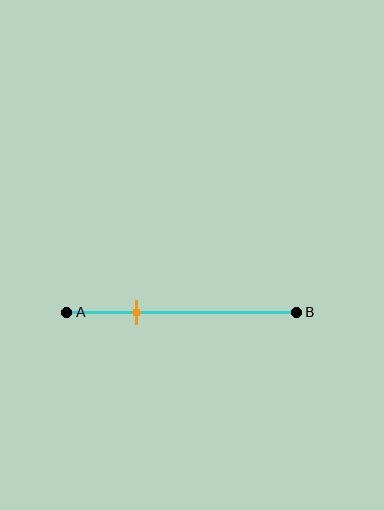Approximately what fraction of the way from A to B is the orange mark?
The orange mark is approximately 30% of the way from A to B.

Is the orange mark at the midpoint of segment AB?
No, the mark is at about 30% from A, not at the 50% midpoint.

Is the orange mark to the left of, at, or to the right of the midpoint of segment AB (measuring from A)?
The orange mark is to the left of the midpoint of segment AB.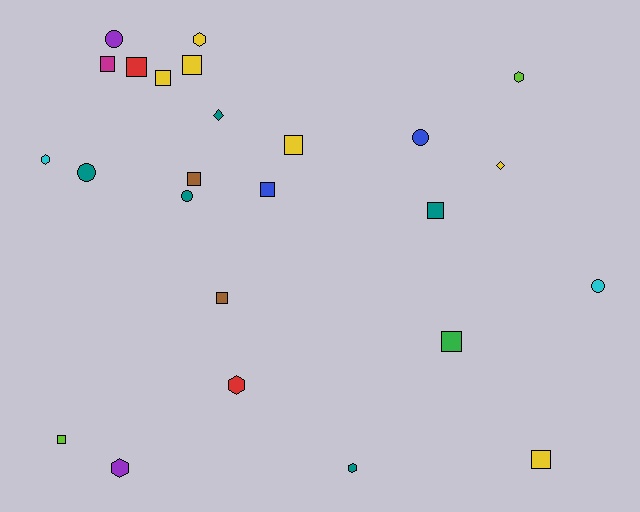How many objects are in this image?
There are 25 objects.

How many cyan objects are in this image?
There are 2 cyan objects.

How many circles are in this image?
There are 5 circles.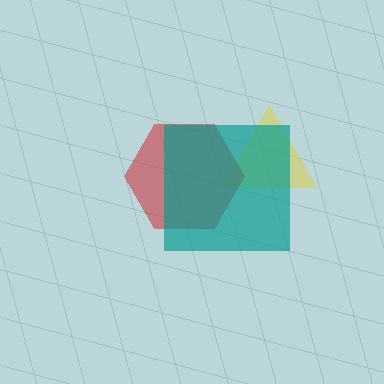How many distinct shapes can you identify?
There are 3 distinct shapes: a yellow triangle, a red hexagon, a teal square.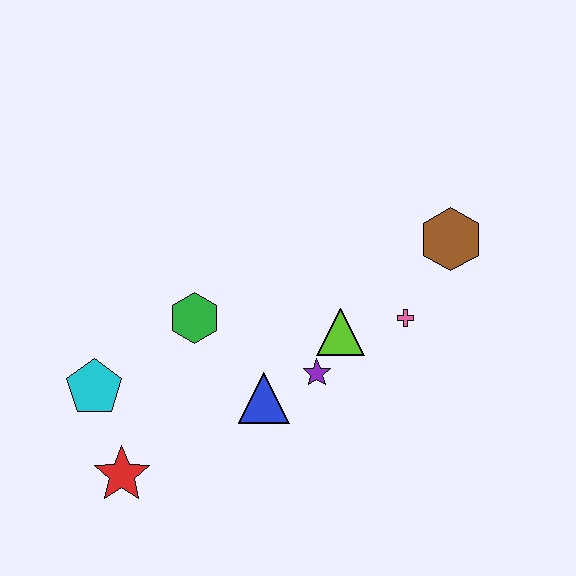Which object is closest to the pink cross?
The lime triangle is closest to the pink cross.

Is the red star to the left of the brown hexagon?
Yes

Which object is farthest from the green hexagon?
The brown hexagon is farthest from the green hexagon.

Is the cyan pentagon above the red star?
Yes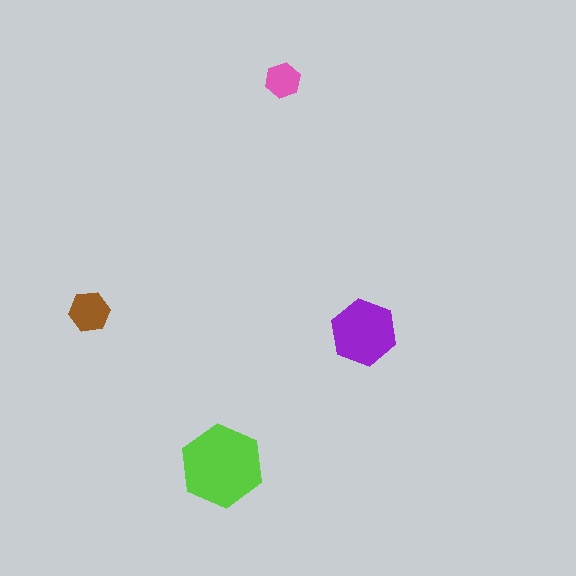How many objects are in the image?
There are 4 objects in the image.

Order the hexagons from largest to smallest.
the lime one, the purple one, the brown one, the pink one.